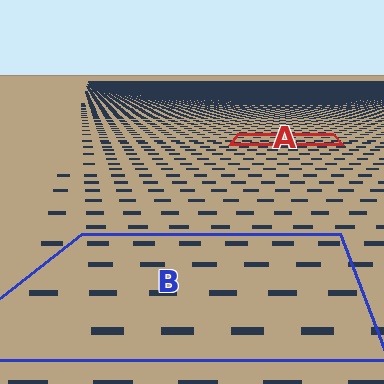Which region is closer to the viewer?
Region B is closer. The texture elements there are larger and more spread out.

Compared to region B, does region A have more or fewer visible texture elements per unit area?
Region A has more texture elements per unit area — they are packed more densely because it is farther away.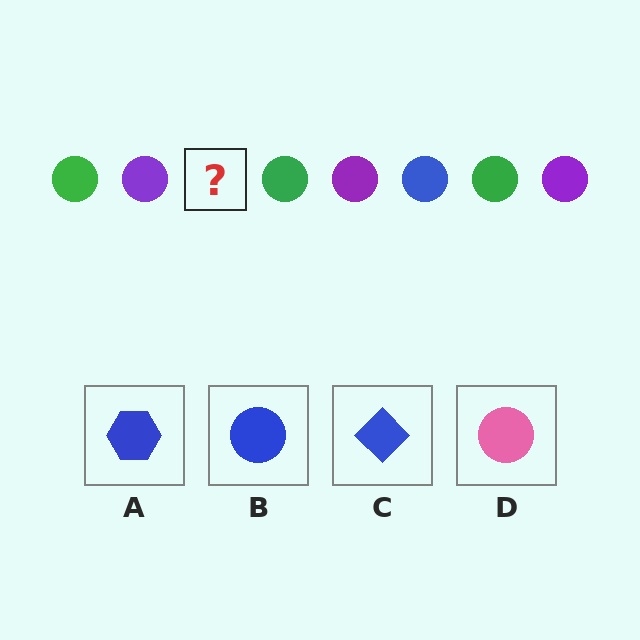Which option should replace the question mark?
Option B.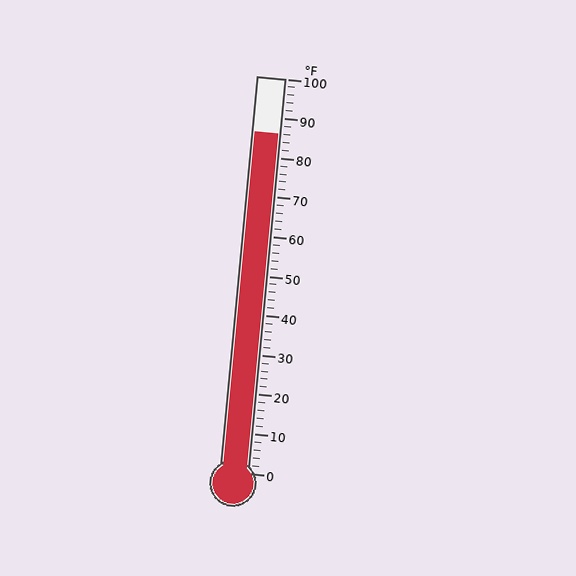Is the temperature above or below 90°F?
The temperature is below 90°F.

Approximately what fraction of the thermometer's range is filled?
The thermometer is filled to approximately 85% of its range.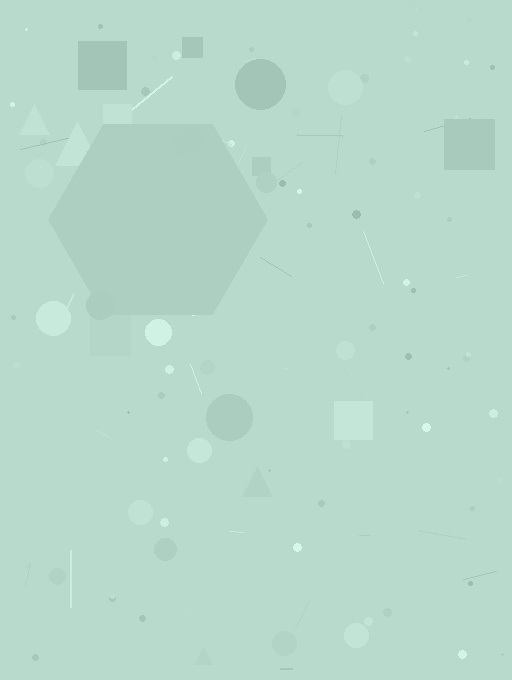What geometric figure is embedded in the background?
A hexagon is embedded in the background.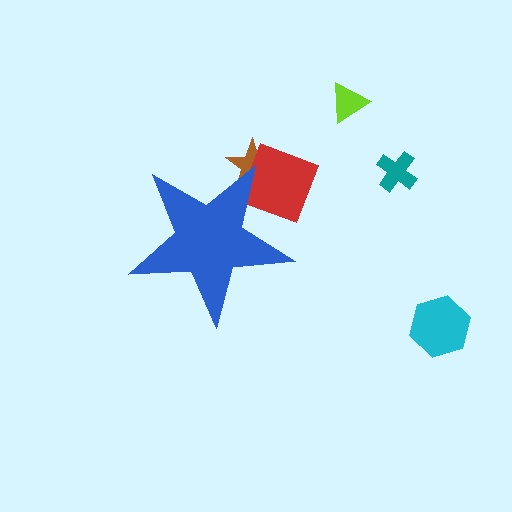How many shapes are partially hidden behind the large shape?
2 shapes are partially hidden.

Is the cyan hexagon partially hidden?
No, the cyan hexagon is fully visible.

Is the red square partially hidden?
Yes, the red square is partially hidden behind the blue star.